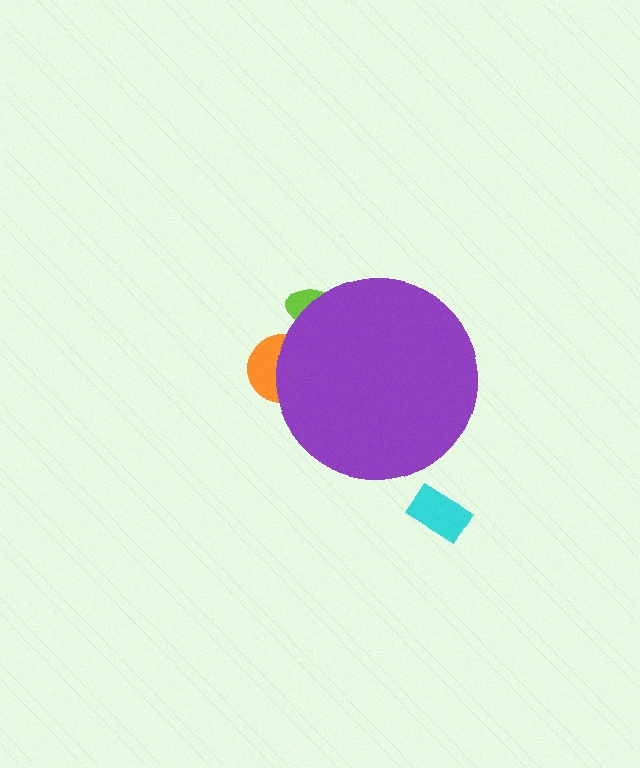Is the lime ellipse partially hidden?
Yes, the lime ellipse is partially hidden behind the purple circle.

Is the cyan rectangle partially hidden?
No, the cyan rectangle is fully visible.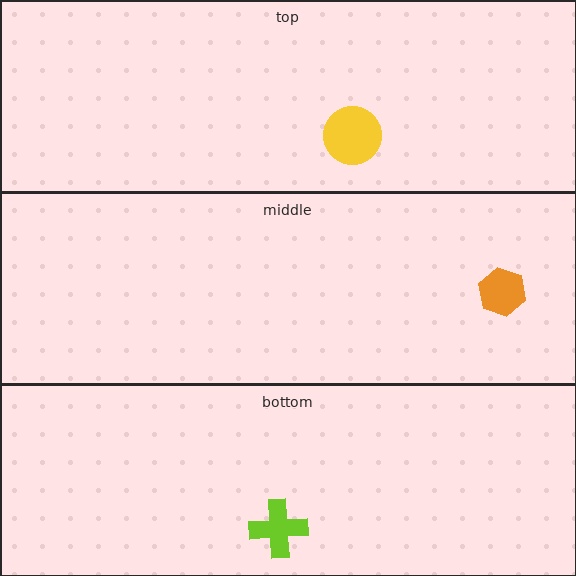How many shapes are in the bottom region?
1.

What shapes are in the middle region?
The orange hexagon.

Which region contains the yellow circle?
The top region.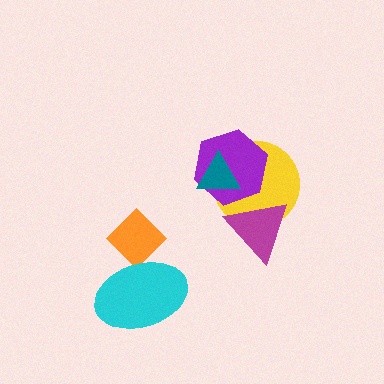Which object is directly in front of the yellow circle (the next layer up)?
The purple hexagon is directly in front of the yellow circle.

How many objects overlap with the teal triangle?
2 objects overlap with the teal triangle.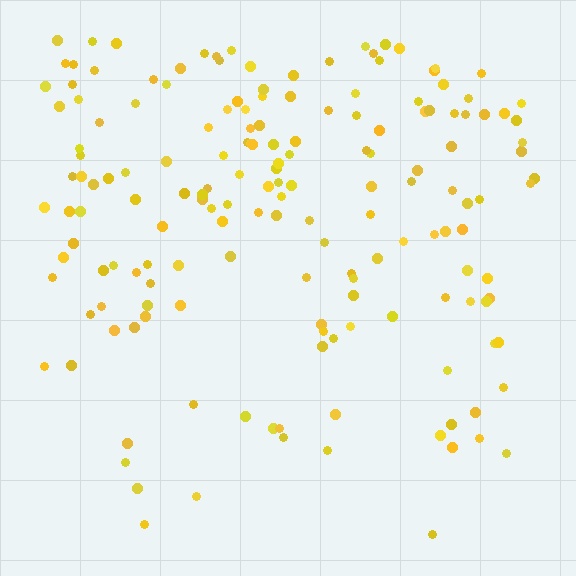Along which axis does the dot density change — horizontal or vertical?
Vertical.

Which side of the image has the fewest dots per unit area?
The bottom.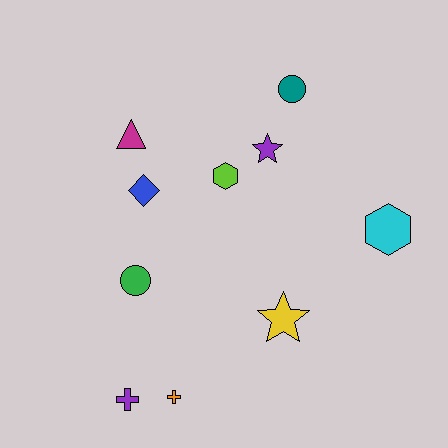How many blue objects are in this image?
There is 1 blue object.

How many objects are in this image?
There are 10 objects.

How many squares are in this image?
There are no squares.